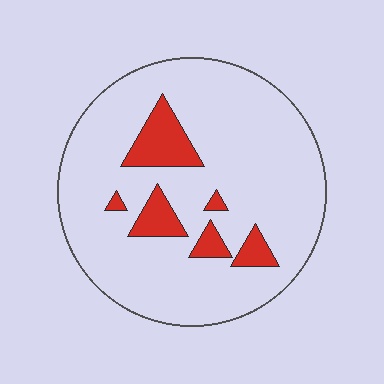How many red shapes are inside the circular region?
6.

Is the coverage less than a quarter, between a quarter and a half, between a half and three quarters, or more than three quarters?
Less than a quarter.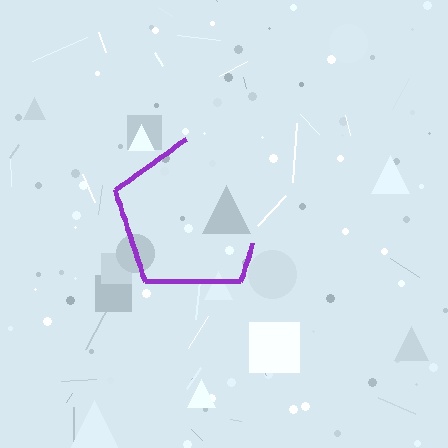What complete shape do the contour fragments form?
The contour fragments form a pentagon.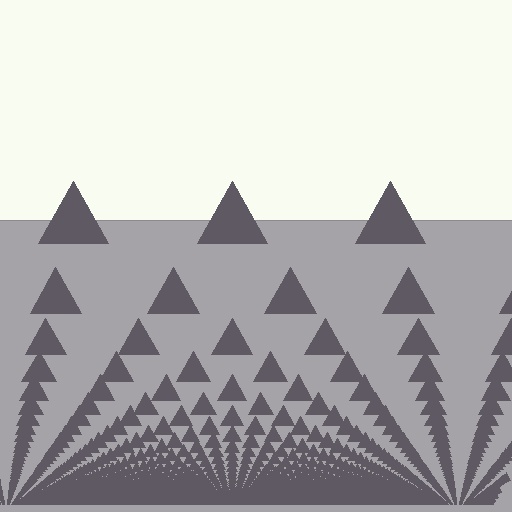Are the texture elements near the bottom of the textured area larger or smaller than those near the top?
Smaller. The gradient is inverted — elements near the bottom are smaller and denser.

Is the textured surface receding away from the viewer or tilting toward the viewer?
The surface appears to tilt toward the viewer. Texture elements get larger and sparser toward the top.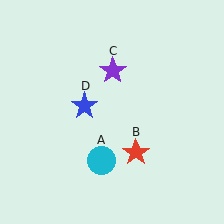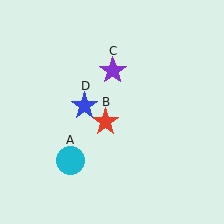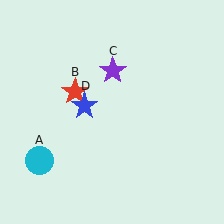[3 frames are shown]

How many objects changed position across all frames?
2 objects changed position: cyan circle (object A), red star (object B).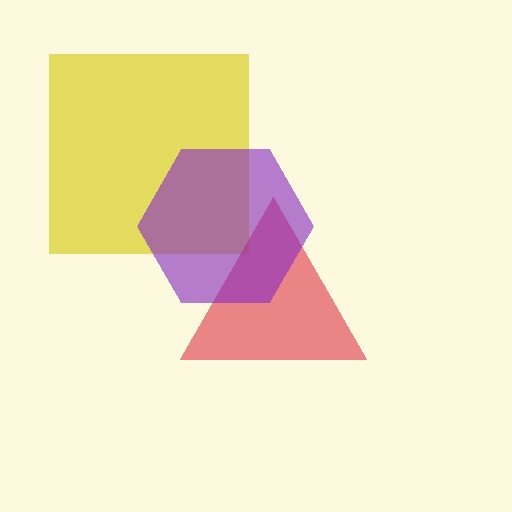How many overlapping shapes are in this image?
There are 3 overlapping shapes in the image.